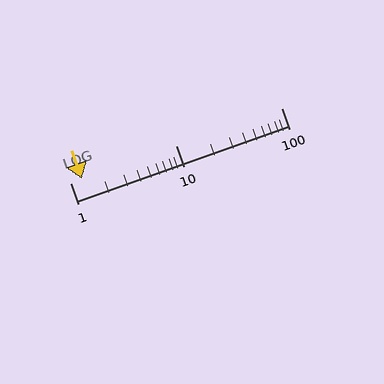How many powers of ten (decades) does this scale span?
The scale spans 2 decades, from 1 to 100.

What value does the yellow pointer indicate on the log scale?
The pointer indicates approximately 1.3.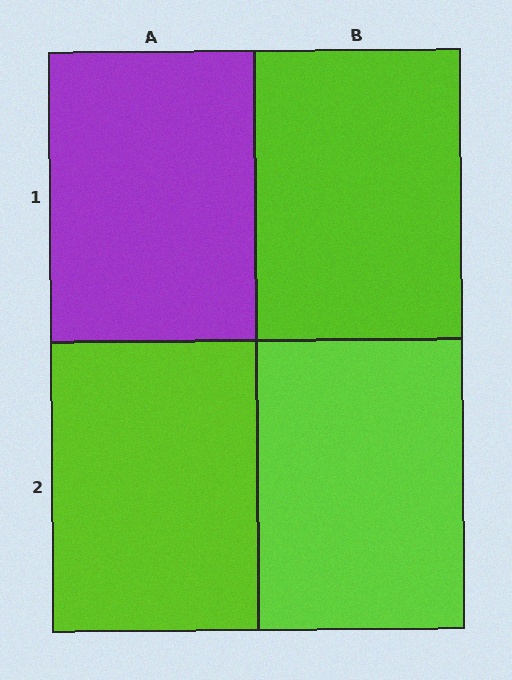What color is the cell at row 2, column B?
Lime.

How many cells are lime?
3 cells are lime.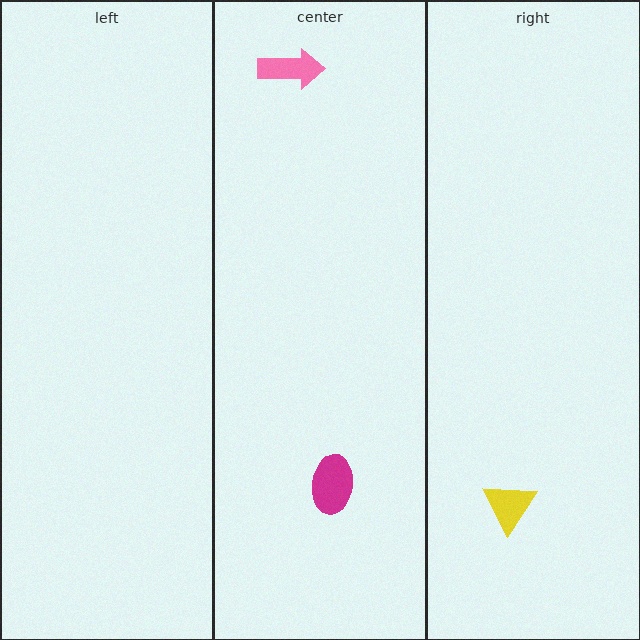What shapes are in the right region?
The yellow triangle.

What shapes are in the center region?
The magenta ellipse, the pink arrow.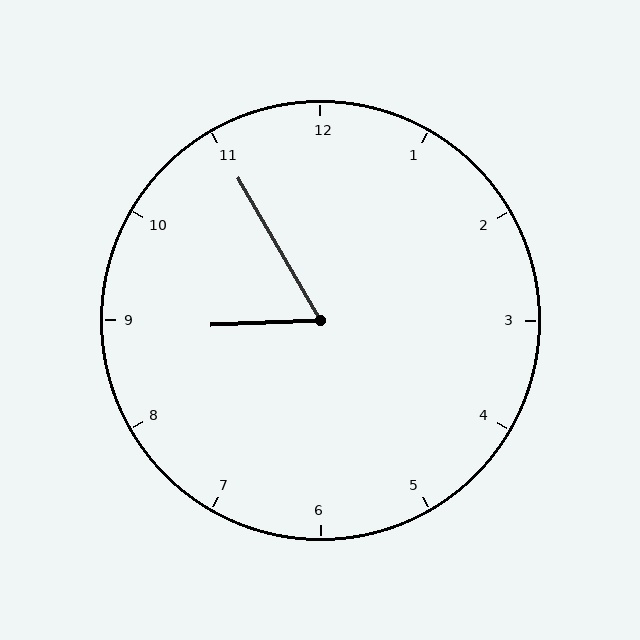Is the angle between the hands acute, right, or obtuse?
It is acute.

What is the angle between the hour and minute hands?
Approximately 62 degrees.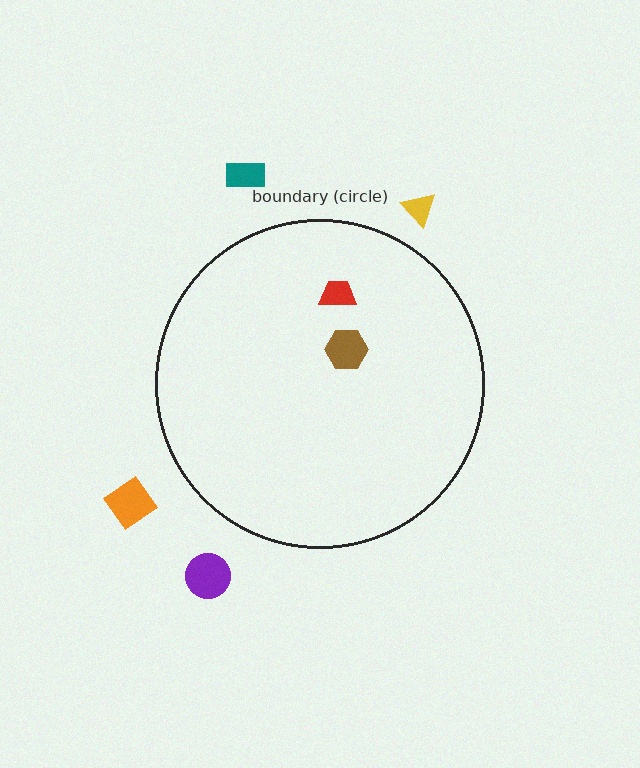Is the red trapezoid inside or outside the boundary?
Inside.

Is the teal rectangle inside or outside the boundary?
Outside.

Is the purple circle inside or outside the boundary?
Outside.